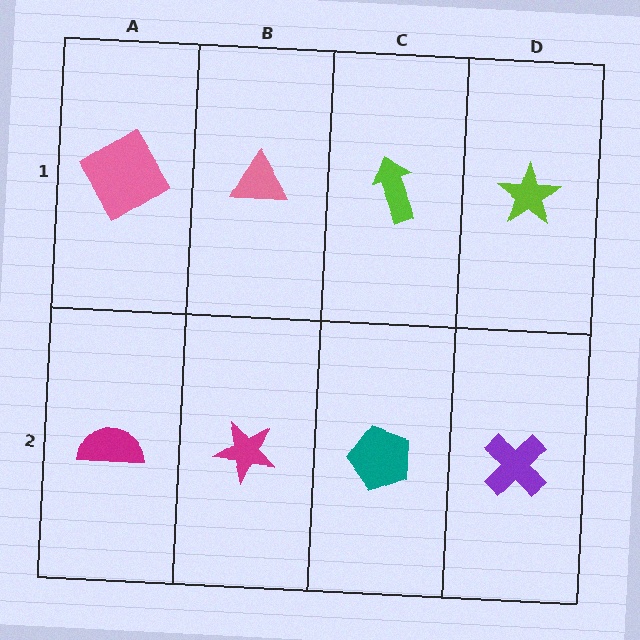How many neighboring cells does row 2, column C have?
3.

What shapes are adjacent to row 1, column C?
A teal pentagon (row 2, column C), a pink triangle (row 1, column B), a lime star (row 1, column D).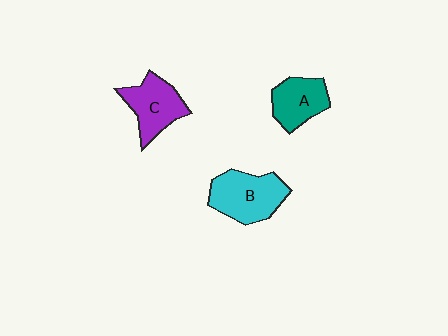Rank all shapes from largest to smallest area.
From largest to smallest: B (cyan), C (purple), A (teal).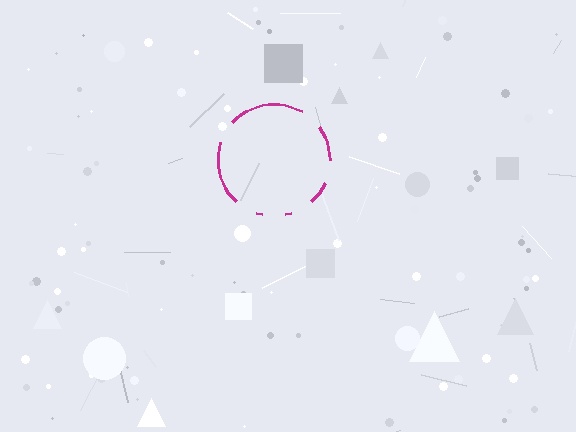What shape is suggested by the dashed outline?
The dashed outline suggests a circle.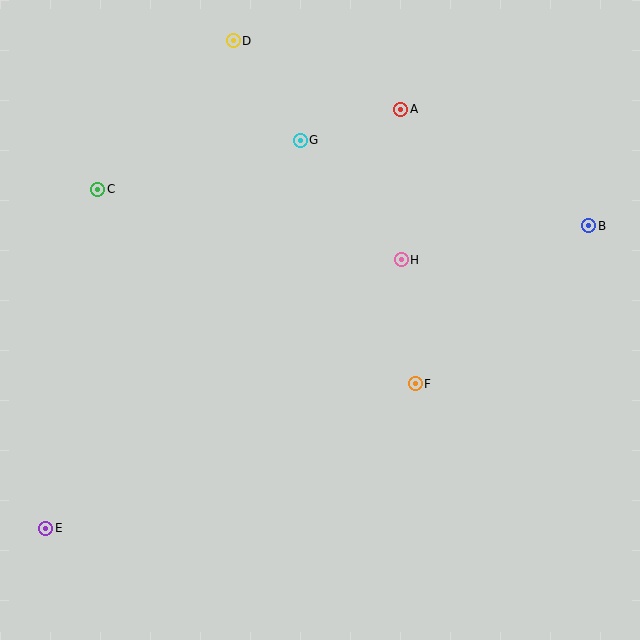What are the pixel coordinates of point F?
Point F is at (415, 384).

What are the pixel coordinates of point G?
Point G is at (300, 140).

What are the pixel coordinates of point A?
Point A is at (401, 109).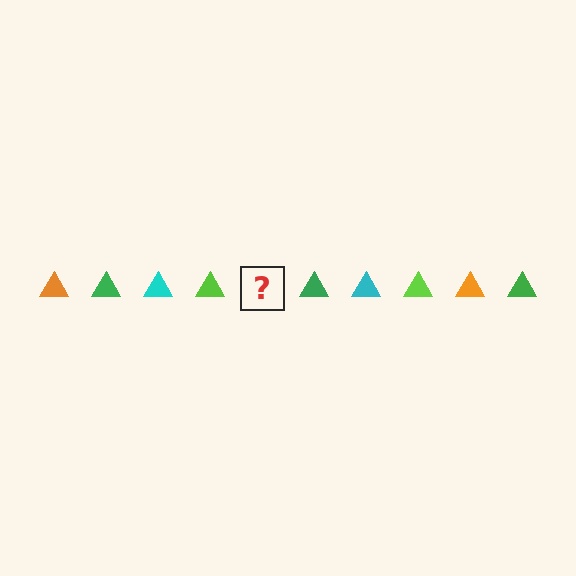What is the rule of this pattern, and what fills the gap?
The rule is that the pattern cycles through orange, green, cyan, lime triangles. The gap should be filled with an orange triangle.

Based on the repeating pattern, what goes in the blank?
The blank should be an orange triangle.